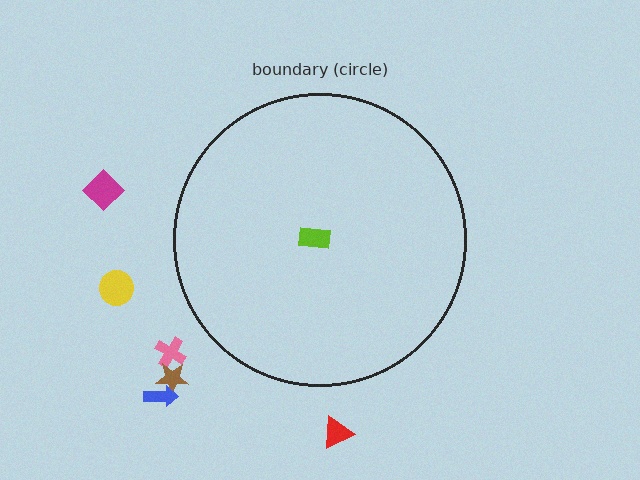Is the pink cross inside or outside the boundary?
Outside.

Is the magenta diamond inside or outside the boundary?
Outside.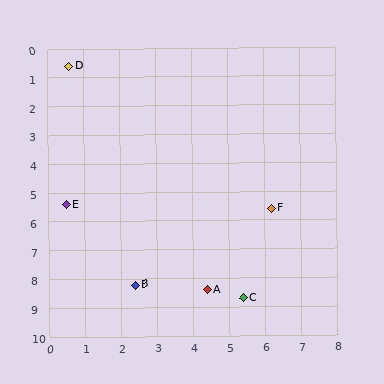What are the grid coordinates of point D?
Point D is at approximately (0.6, 0.6).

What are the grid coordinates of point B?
Point B is at approximately (2.4, 8.2).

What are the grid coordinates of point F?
Point F is at approximately (6.2, 5.6).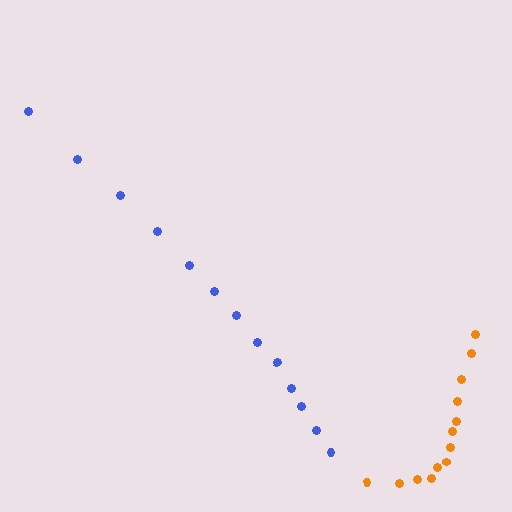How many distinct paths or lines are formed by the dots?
There are 2 distinct paths.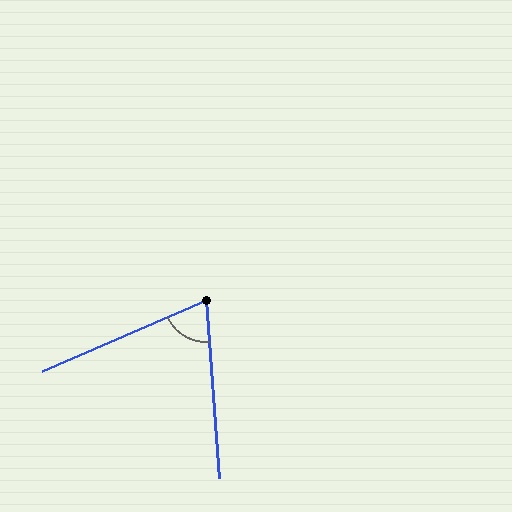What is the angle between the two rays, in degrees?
Approximately 71 degrees.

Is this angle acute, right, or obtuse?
It is acute.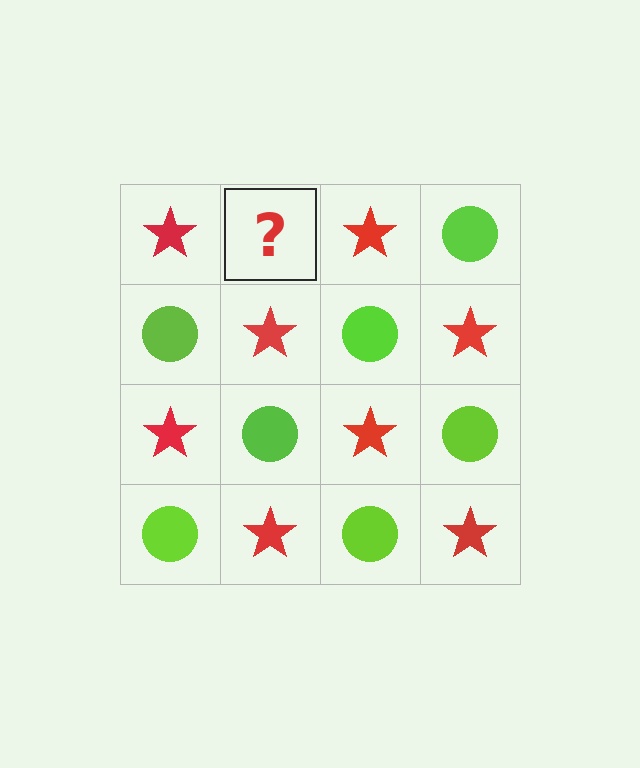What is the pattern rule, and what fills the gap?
The rule is that it alternates red star and lime circle in a checkerboard pattern. The gap should be filled with a lime circle.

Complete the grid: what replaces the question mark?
The question mark should be replaced with a lime circle.